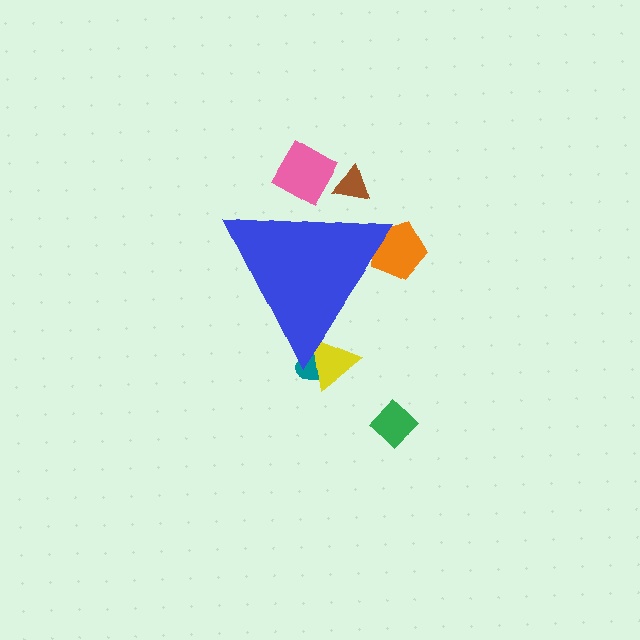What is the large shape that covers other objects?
A blue triangle.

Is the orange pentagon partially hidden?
Yes, the orange pentagon is partially hidden behind the blue triangle.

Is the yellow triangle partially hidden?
Yes, the yellow triangle is partially hidden behind the blue triangle.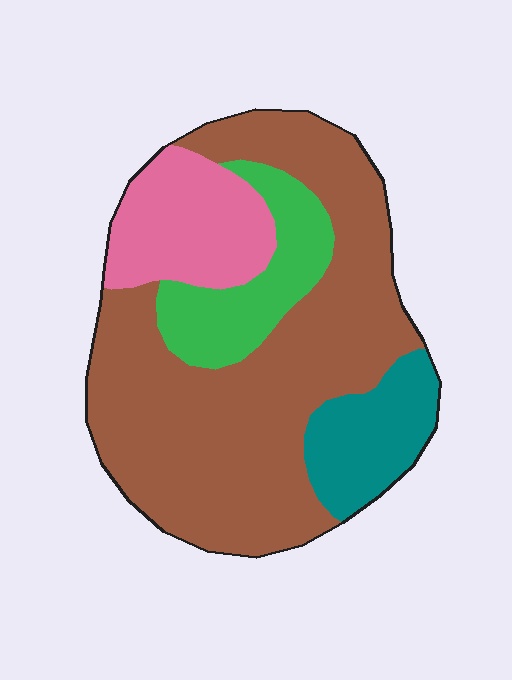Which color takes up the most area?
Brown, at roughly 60%.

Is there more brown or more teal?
Brown.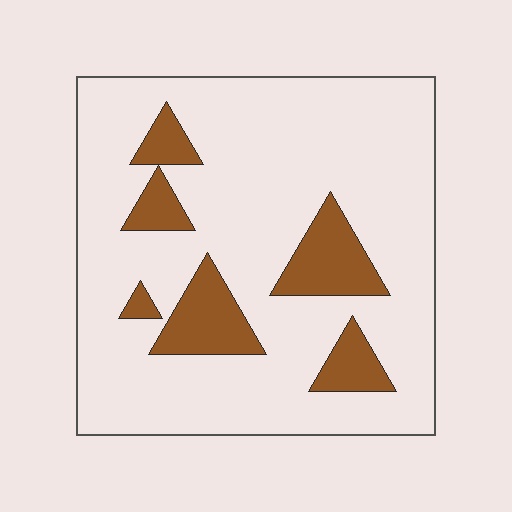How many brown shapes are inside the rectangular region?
6.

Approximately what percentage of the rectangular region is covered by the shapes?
Approximately 15%.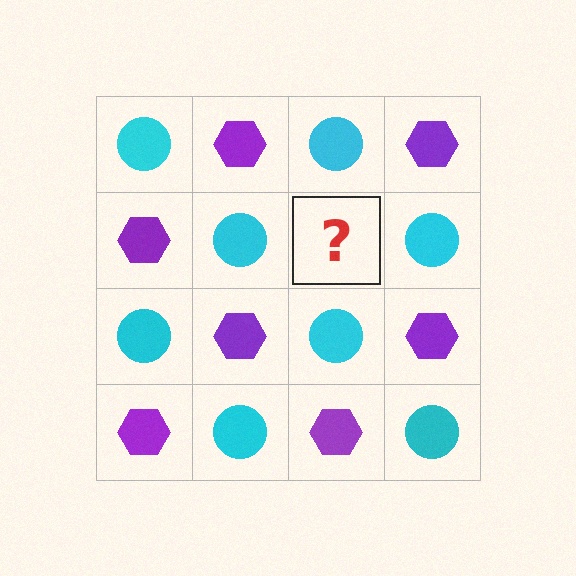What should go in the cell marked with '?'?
The missing cell should contain a purple hexagon.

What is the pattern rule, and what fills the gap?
The rule is that it alternates cyan circle and purple hexagon in a checkerboard pattern. The gap should be filled with a purple hexagon.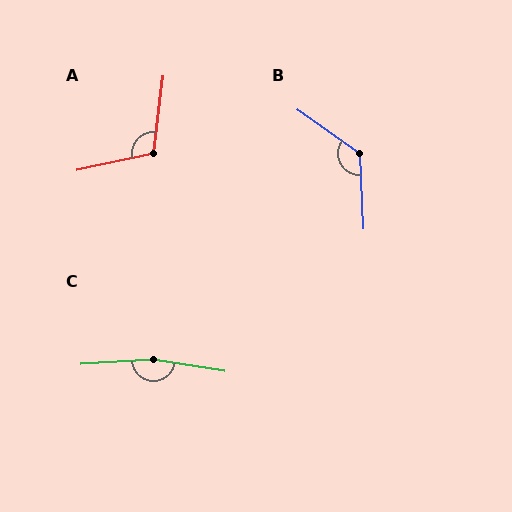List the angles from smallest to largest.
A (109°), B (128°), C (167°).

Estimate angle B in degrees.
Approximately 128 degrees.